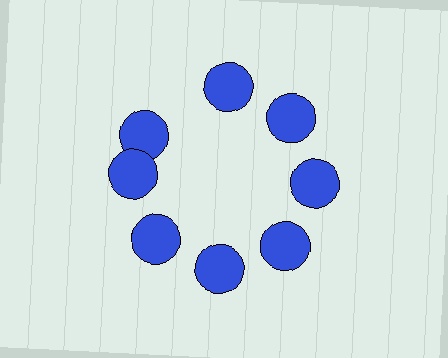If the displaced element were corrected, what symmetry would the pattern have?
It would have 8-fold rotational symmetry — the pattern would map onto itself every 45 degrees.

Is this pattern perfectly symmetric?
No. The 8 blue circles are arranged in a ring, but one element near the 10 o'clock position is rotated out of alignment along the ring, breaking the 8-fold rotational symmetry.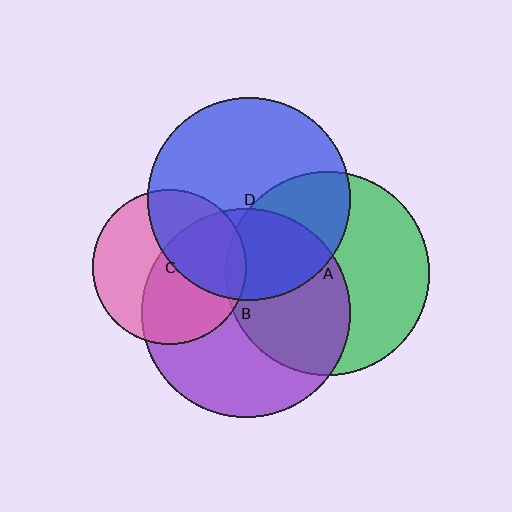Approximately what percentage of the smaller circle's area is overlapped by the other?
Approximately 45%.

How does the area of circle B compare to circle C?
Approximately 1.8 times.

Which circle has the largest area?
Circle B (purple).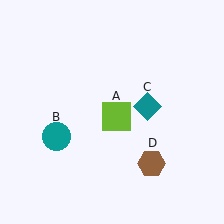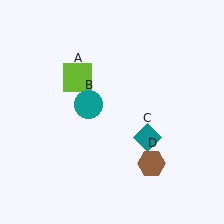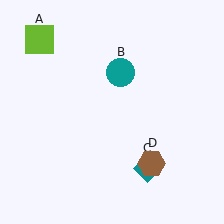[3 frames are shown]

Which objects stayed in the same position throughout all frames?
Brown hexagon (object D) remained stationary.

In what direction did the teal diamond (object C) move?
The teal diamond (object C) moved down.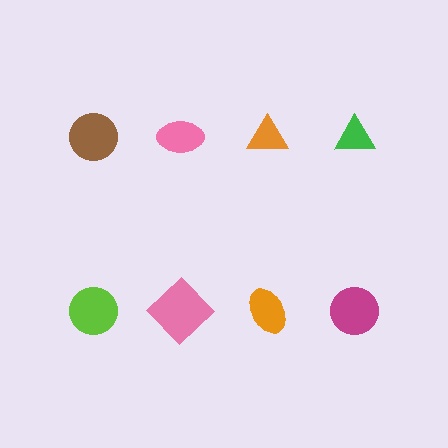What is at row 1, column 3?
An orange triangle.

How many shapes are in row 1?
4 shapes.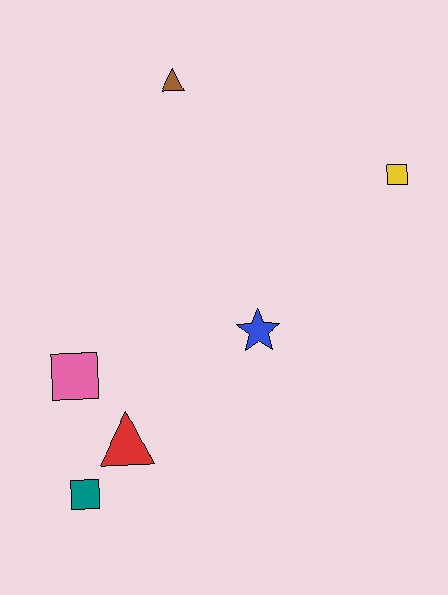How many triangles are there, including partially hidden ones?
There are 2 triangles.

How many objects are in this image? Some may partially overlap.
There are 6 objects.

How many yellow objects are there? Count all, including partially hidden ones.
There is 1 yellow object.